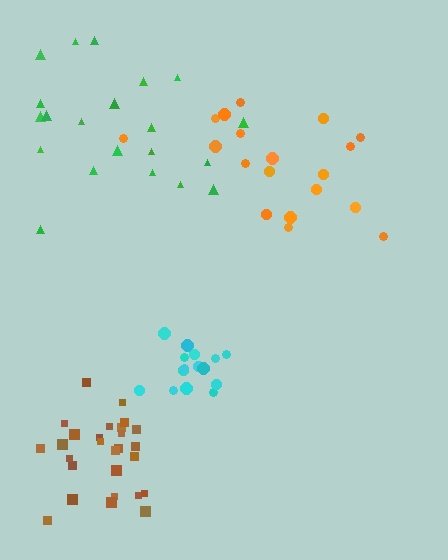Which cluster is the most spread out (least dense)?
Green.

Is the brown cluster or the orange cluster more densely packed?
Brown.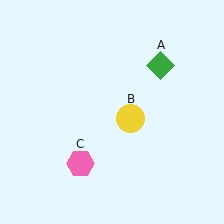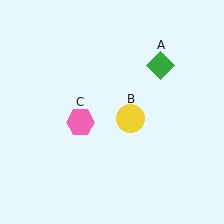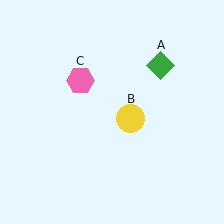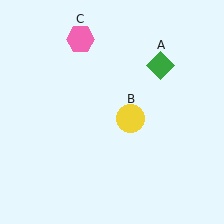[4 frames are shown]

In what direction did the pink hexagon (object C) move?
The pink hexagon (object C) moved up.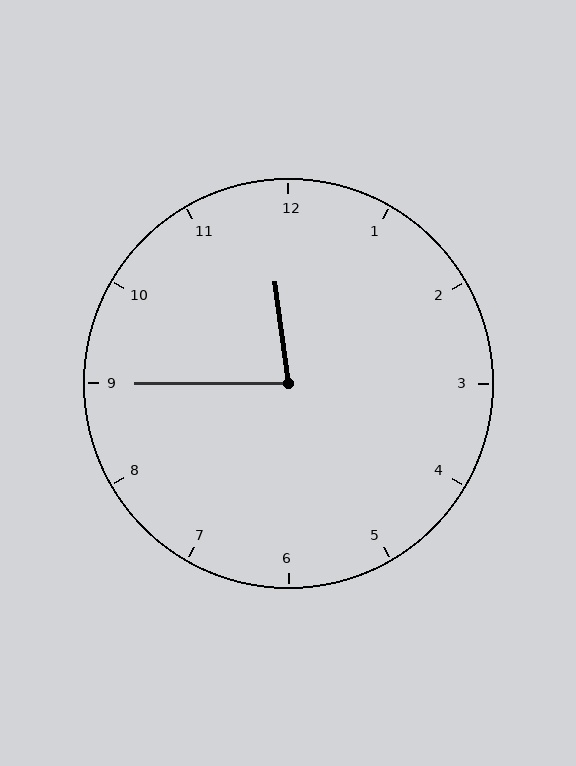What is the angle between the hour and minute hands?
Approximately 82 degrees.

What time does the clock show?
11:45.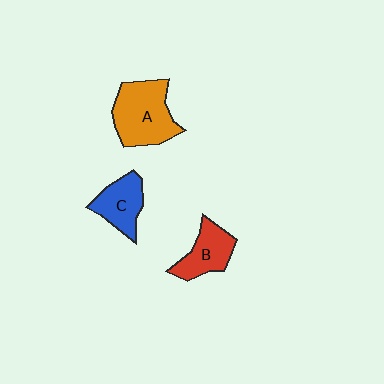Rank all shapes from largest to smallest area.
From largest to smallest: A (orange), B (red), C (blue).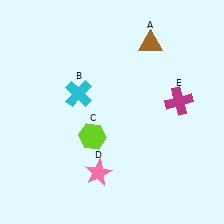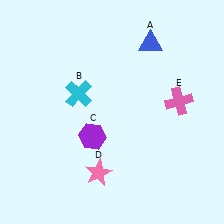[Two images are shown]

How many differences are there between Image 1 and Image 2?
There are 3 differences between the two images.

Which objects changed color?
A changed from brown to blue. C changed from lime to purple. E changed from magenta to pink.